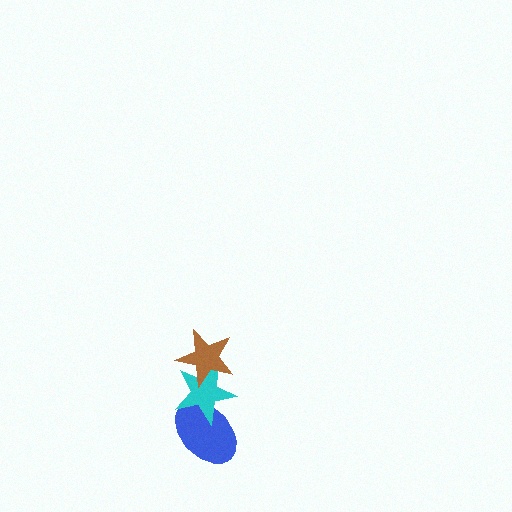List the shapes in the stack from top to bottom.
From top to bottom: the brown star, the cyan star, the blue ellipse.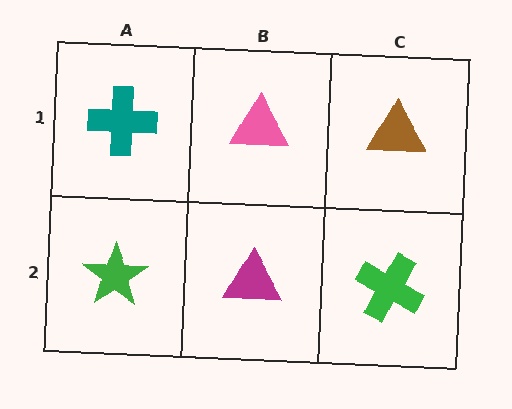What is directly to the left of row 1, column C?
A pink triangle.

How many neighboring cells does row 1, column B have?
3.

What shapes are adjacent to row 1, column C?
A green cross (row 2, column C), a pink triangle (row 1, column B).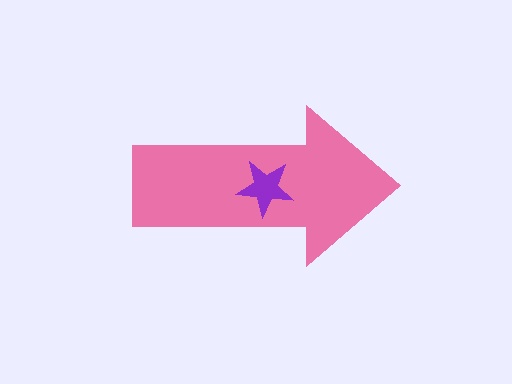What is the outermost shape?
The pink arrow.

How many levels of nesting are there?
2.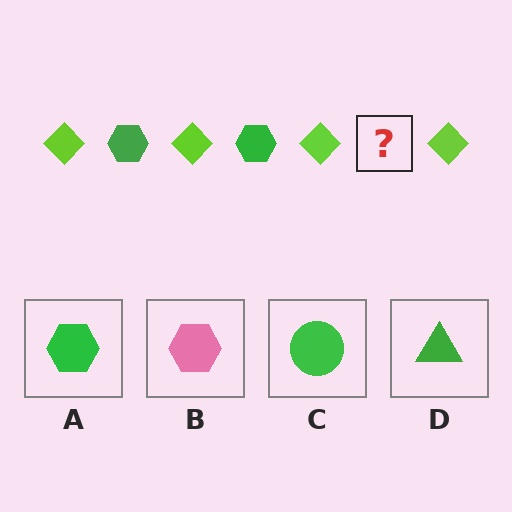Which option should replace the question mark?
Option A.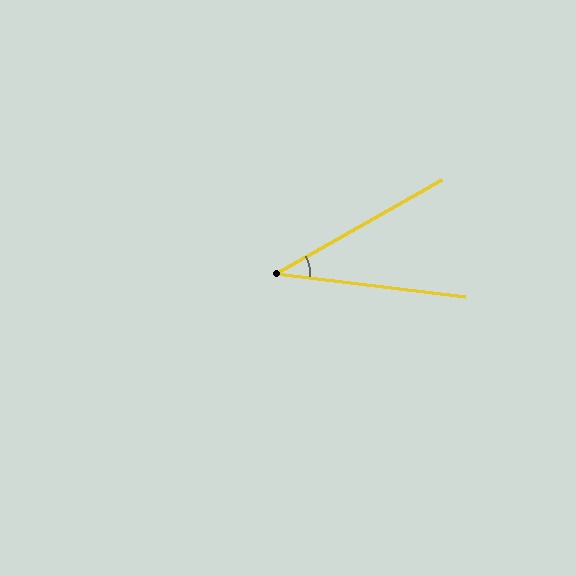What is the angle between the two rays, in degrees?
Approximately 36 degrees.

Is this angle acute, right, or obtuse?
It is acute.